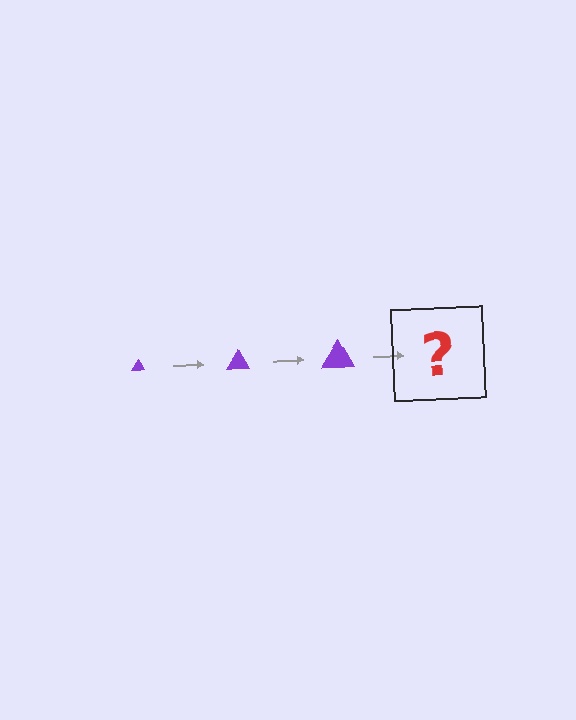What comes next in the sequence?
The next element should be a purple triangle, larger than the previous one.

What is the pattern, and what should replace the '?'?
The pattern is that the triangle gets progressively larger each step. The '?' should be a purple triangle, larger than the previous one.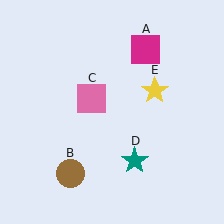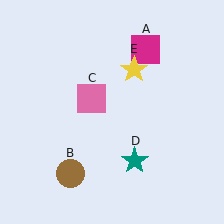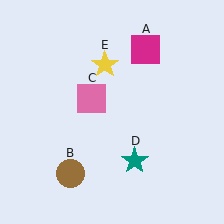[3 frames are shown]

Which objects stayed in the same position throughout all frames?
Magenta square (object A) and brown circle (object B) and pink square (object C) and teal star (object D) remained stationary.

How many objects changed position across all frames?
1 object changed position: yellow star (object E).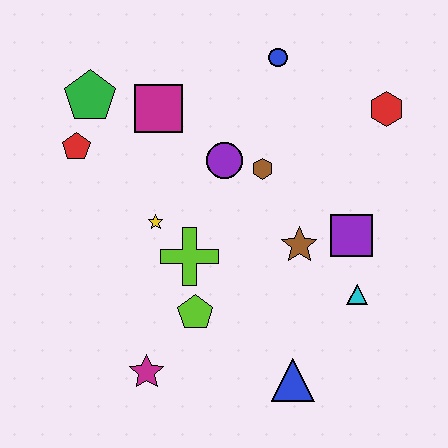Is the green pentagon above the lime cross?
Yes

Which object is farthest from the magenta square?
The blue triangle is farthest from the magenta square.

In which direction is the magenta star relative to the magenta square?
The magenta star is below the magenta square.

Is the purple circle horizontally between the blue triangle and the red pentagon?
Yes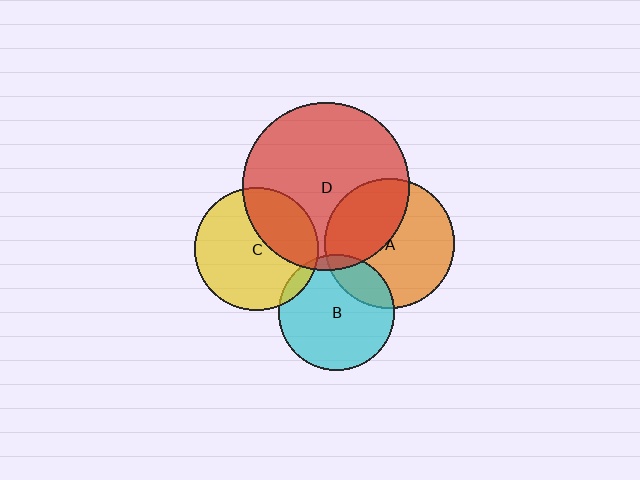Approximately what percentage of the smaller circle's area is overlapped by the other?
Approximately 35%.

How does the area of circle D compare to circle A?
Approximately 1.7 times.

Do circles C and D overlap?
Yes.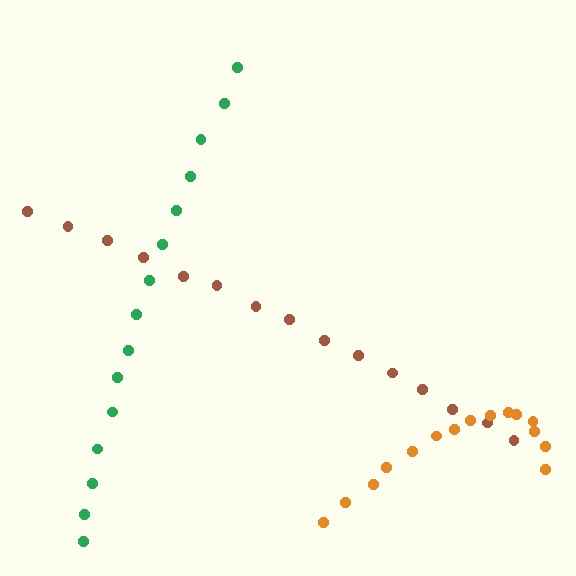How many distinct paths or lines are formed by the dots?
There are 3 distinct paths.